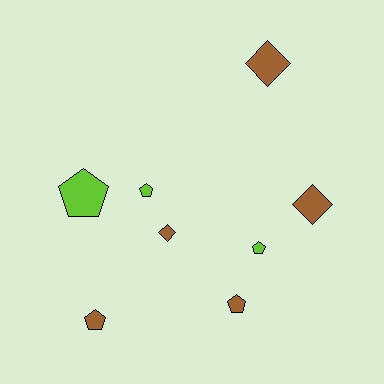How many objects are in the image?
There are 8 objects.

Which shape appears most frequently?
Pentagon, with 5 objects.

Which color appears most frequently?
Brown, with 5 objects.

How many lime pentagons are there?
There are 3 lime pentagons.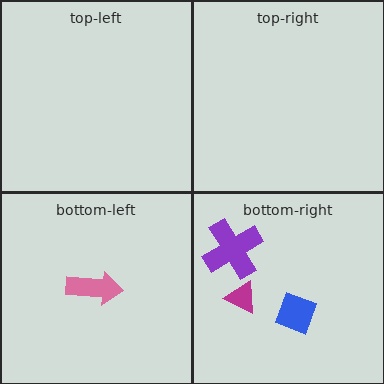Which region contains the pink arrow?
The bottom-left region.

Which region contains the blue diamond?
The bottom-right region.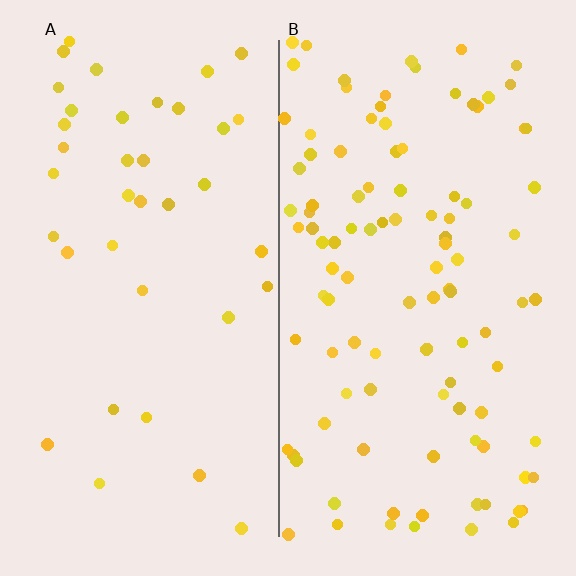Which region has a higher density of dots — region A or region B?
B (the right).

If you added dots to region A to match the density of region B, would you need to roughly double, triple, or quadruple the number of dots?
Approximately triple.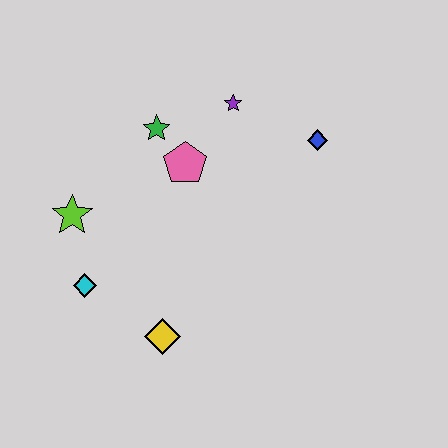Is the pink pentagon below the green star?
Yes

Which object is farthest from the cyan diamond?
The blue diamond is farthest from the cyan diamond.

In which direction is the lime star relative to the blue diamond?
The lime star is to the left of the blue diamond.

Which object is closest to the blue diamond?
The purple star is closest to the blue diamond.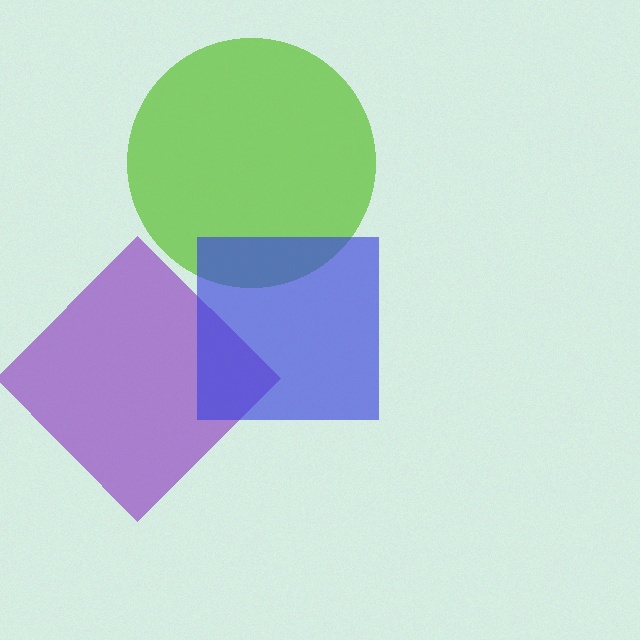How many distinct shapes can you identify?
There are 3 distinct shapes: a purple diamond, a lime circle, a blue square.